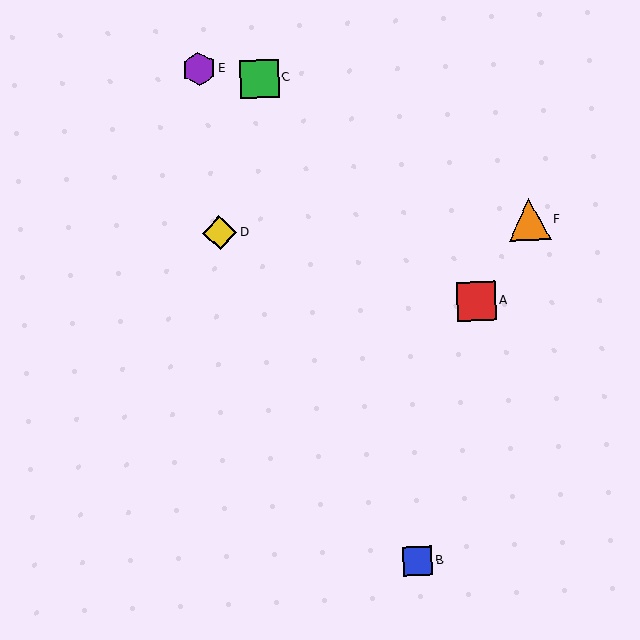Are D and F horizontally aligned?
Yes, both are at y≈233.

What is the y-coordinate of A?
Object A is at y≈301.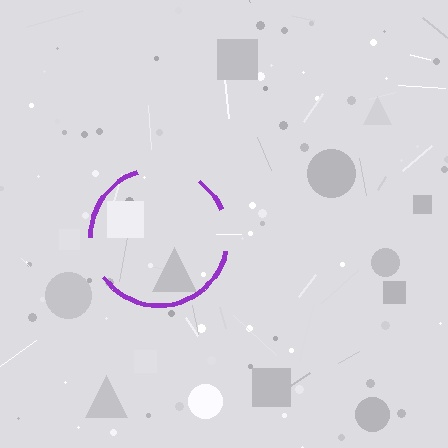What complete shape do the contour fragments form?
The contour fragments form a circle.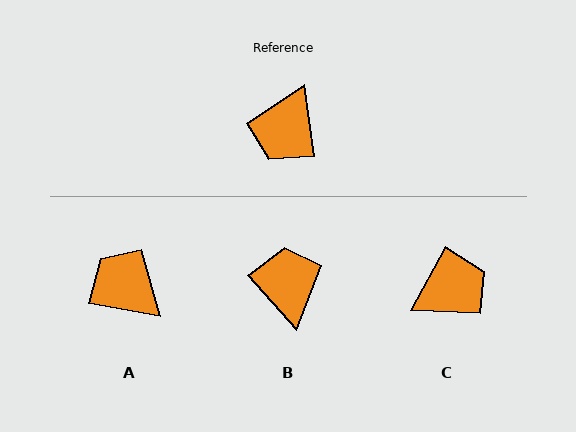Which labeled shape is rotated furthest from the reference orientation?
B, about 146 degrees away.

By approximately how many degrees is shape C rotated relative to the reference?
Approximately 143 degrees counter-clockwise.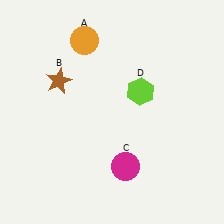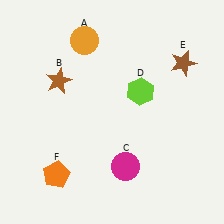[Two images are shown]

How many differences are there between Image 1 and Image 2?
There are 2 differences between the two images.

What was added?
A brown star (E), an orange pentagon (F) were added in Image 2.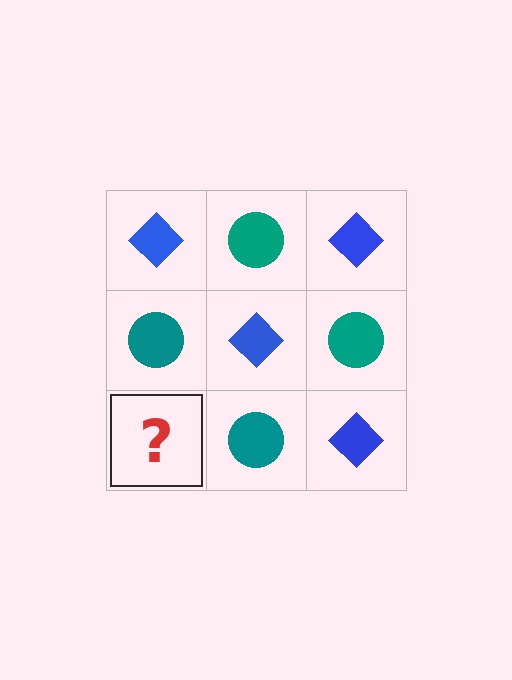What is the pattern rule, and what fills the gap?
The rule is that it alternates blue diamond and teal circle in a checkerboard pattern. The gap should be filled with a blue diamond.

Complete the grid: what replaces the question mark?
The question mark should be replaced with a blue diamond.